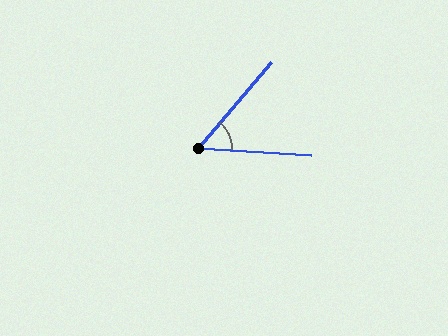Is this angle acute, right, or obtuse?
It is acute.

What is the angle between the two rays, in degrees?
Approximately 53 degrees.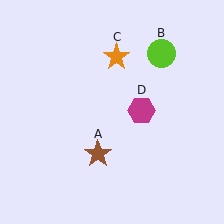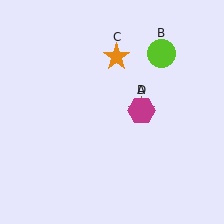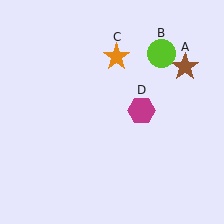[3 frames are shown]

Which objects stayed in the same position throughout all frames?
Lime circle (object B) and orange star (object C) and magenta hexagon (object D) remained stationary.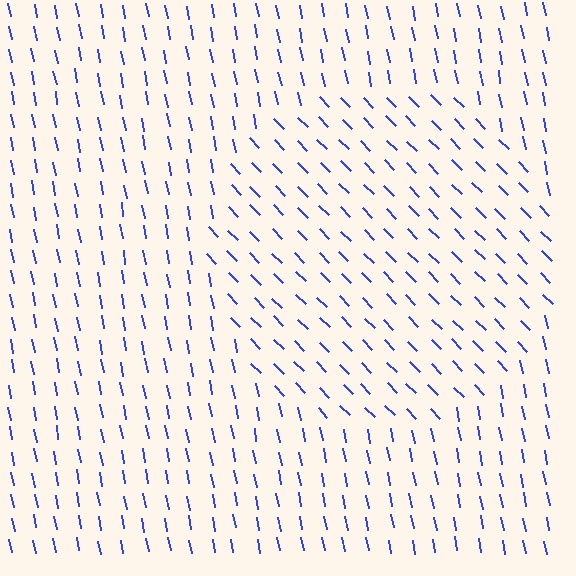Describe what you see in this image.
The image is filled with small blue line segments. A circle region in the image has lines oriented differently from the surrounding lines, creating a visible texture boundary.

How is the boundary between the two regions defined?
The boundary is defined purely by a change in line orientation (approximately 34 degrees difference). All lines are the same color and thickness.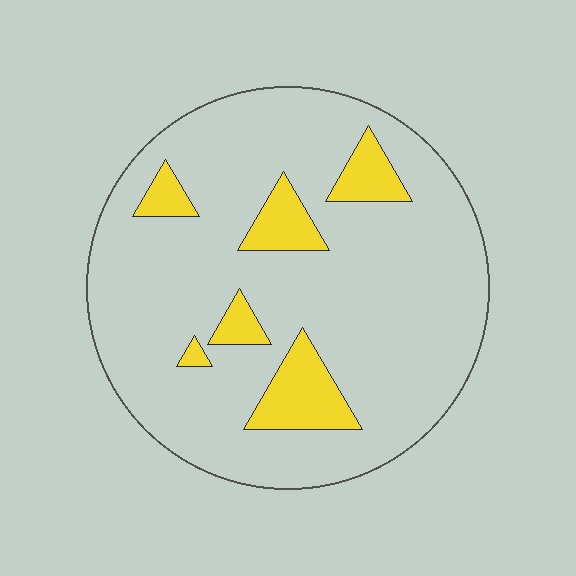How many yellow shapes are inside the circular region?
6.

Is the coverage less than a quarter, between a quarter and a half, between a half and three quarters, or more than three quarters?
Less than a quarter.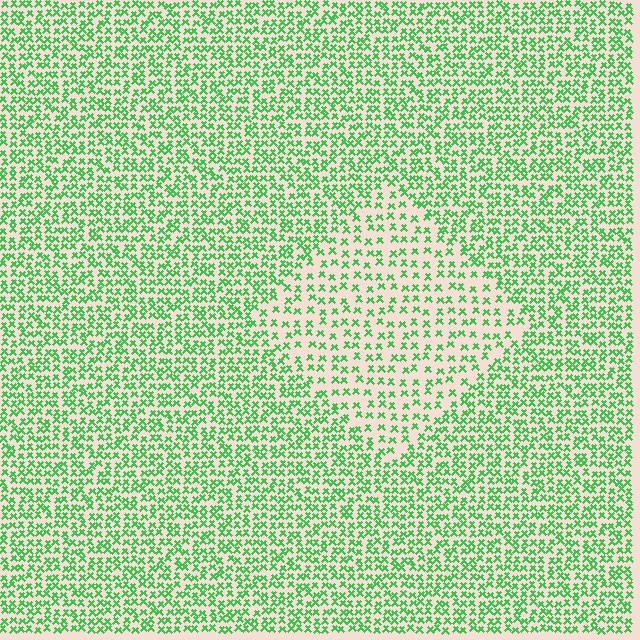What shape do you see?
I see a diamond.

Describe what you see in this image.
The image contains small green elements arranged at two different densities. A diamond-shaped region is visible where the elements are less densely packed than the surrounding area.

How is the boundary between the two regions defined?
The boundary is defined by a change in element density (approximately 1.8x ratio). All elements are the same color, size, and shape.